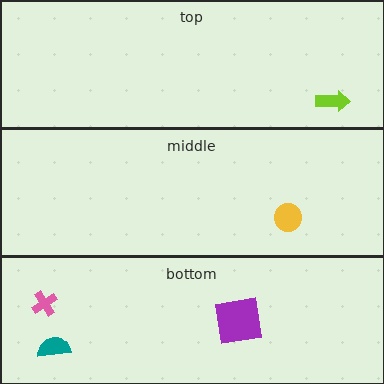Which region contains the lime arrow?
The top region.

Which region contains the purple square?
The bottom region.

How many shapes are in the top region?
1.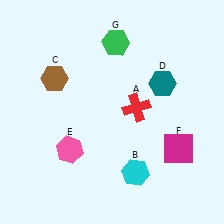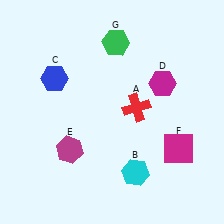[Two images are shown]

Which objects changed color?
C changed from brown to blue. D changed from teal to magenta. E changed from pink to magenta.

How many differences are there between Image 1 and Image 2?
There are 3 differences between the two images.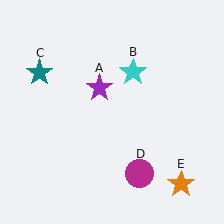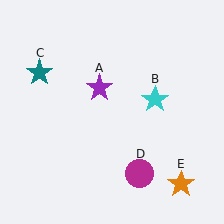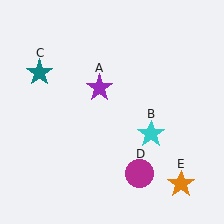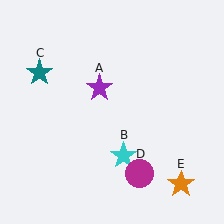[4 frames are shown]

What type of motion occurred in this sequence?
The cyan star (object B) rotated clockwise around the center of the scene.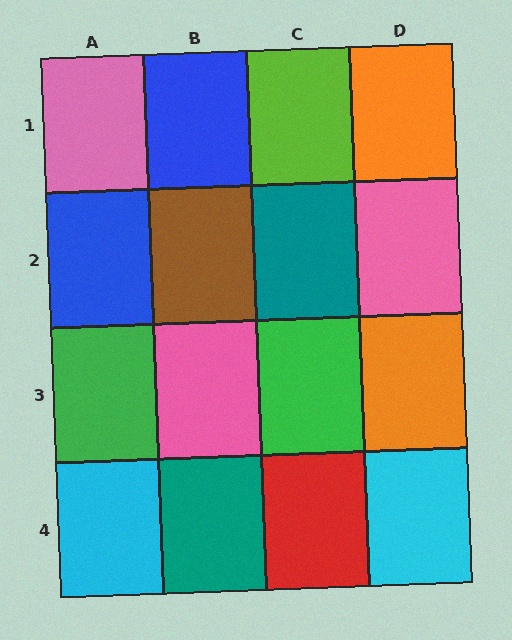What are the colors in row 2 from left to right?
Blue, brown, teal, pink.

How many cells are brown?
1 cell is brown.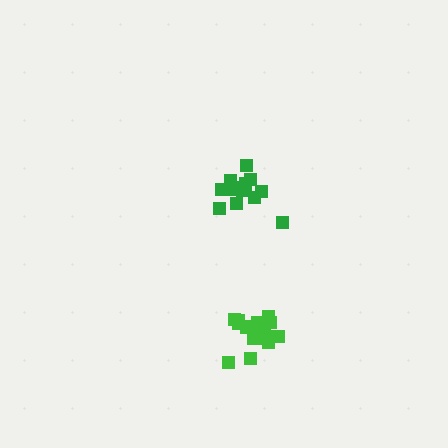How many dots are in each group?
Group 1: 17 dots, Group 2: 19 dots (36 total).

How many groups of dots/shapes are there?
There are 2 groups.